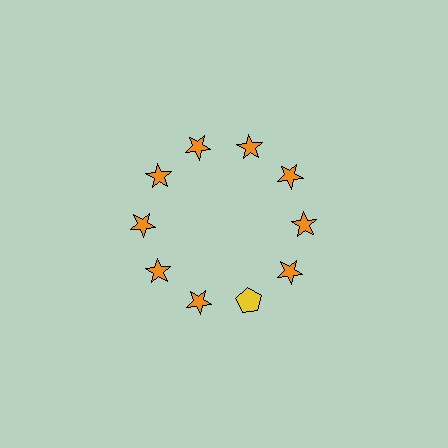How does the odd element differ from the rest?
It differs in both color (yellow instead of orange) and shape (pentagon instead of star).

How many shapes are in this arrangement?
There are 10 shapes arranged in a ring pattern.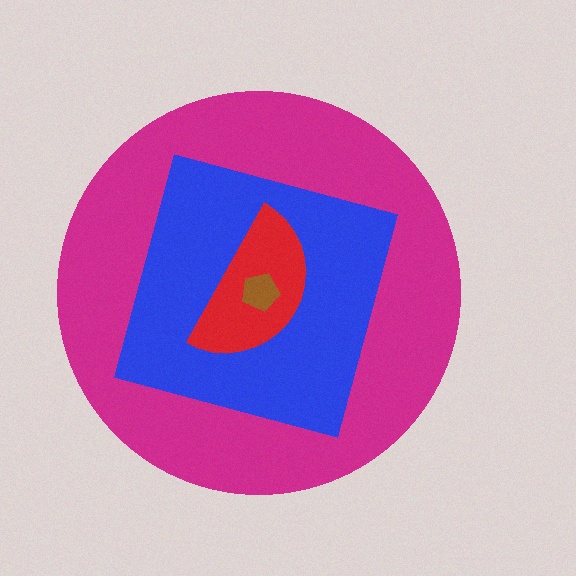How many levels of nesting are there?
4.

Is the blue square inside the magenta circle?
Yes.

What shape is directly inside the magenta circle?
The blue square.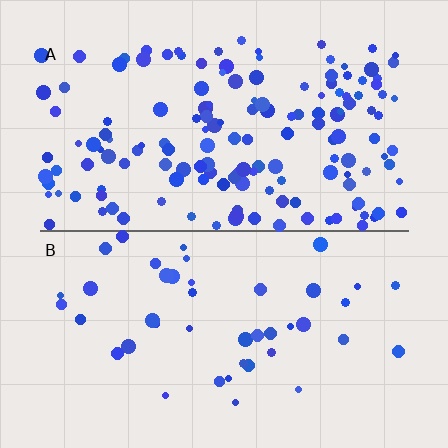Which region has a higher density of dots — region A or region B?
A (the top).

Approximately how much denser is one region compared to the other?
Approximately 3.4× — region A over region B.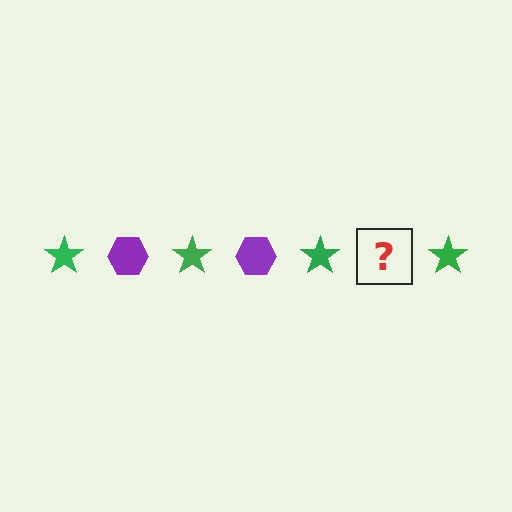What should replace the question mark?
The question mark should be replaced with a purple hexagon.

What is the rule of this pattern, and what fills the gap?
The rule is that the pattern alternates between green star and purple hexagon. The gap should be filled with a purple hexagon.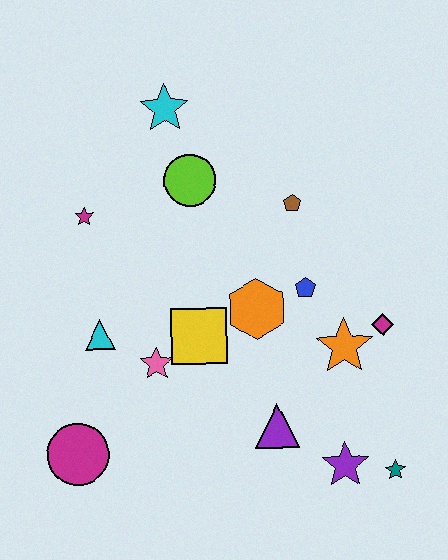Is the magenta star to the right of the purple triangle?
No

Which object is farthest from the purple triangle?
The cyan star is farthest from the purple triangle.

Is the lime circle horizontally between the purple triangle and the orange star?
No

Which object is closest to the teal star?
The purple star is closest to the teal star.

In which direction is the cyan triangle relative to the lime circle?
The cyan triangle is below the lime circle.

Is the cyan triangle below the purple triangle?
No